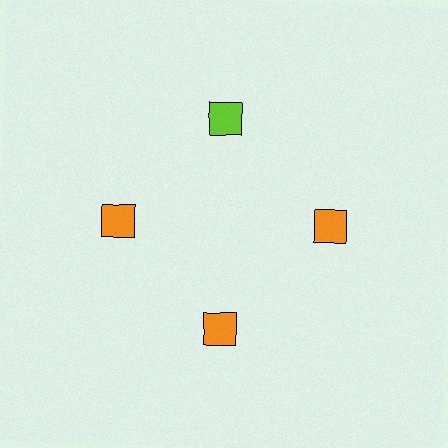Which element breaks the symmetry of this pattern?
The lime diamond at roughly the 12 o'clock position breaks the symmetry. All other shapes are orange diamonds.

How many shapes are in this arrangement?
There are 4 shapes arranged in a ring pattern.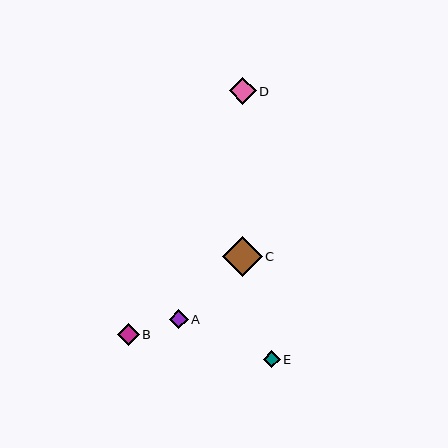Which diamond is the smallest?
Diamond E is the smallest with a size of approximately 17 pixels.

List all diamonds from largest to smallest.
From largest to smallest: C, D, B, A, E.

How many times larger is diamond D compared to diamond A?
Diamond D is approximately 1.4 times the size of diamond A.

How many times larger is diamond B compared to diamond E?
Diamond B is approximately 1.3 times the size of diamond E.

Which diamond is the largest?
Diamond C is the largest with a size of approximately 40 pixels.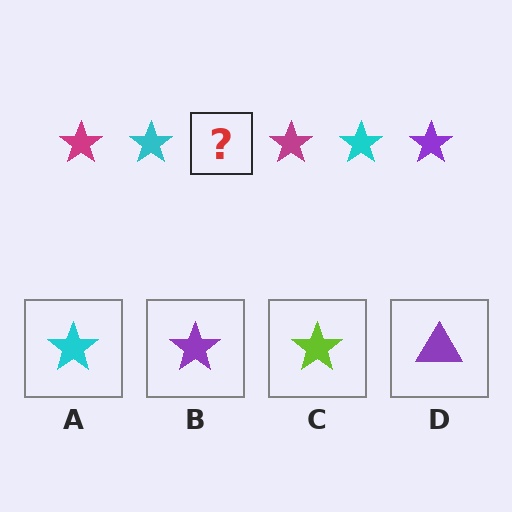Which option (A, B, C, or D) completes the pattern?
B.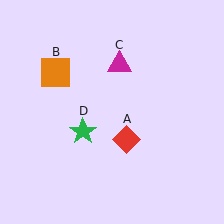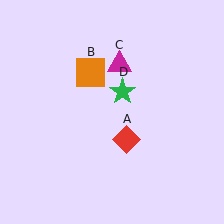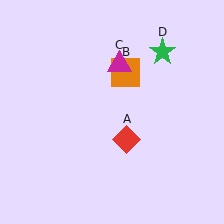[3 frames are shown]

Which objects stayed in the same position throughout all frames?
Red diamond (object A) and magenta triangle (object C) remained stationary.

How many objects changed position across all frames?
2 objects changed position: orange square (object B), green star (object D).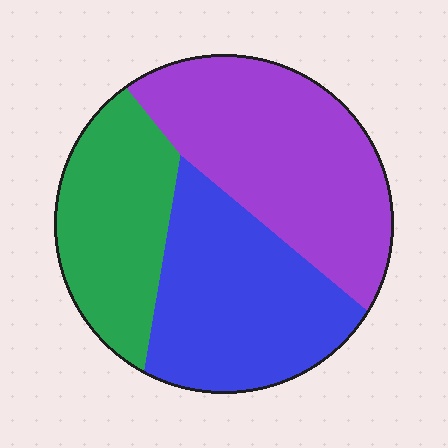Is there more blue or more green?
Blue.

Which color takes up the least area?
Green, at roughly 25%.